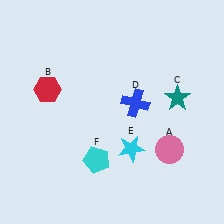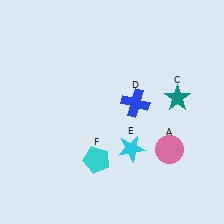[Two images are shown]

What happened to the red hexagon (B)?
The red hexagon (B) was removed in Image 2. It was in the top-left area of Image 1.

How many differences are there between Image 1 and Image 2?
There is 1 difference between the two images.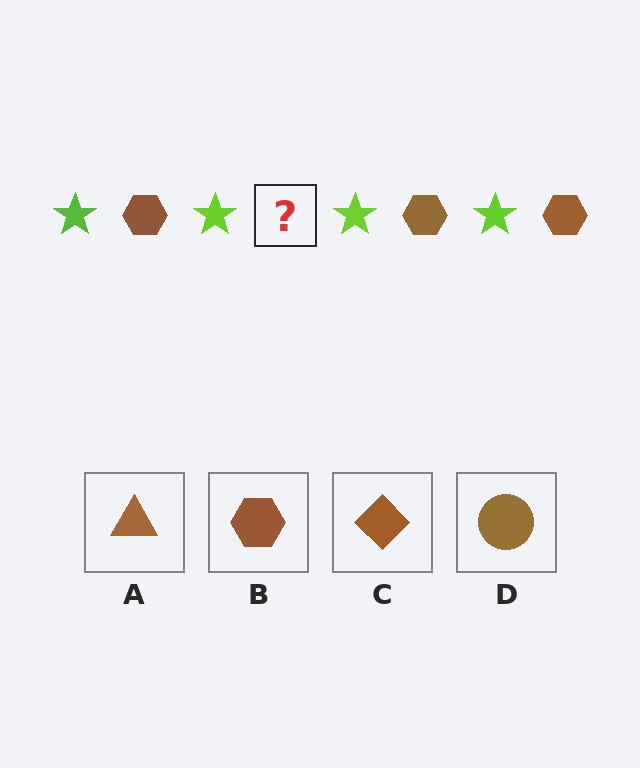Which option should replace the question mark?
Option B.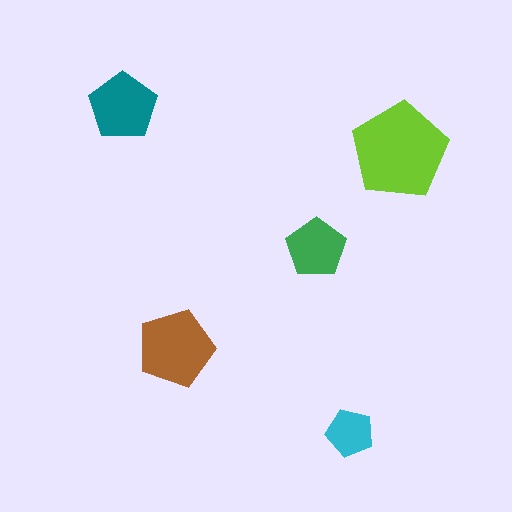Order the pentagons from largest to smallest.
the lime one, the brown one, the teal one, the green one, the cyan one.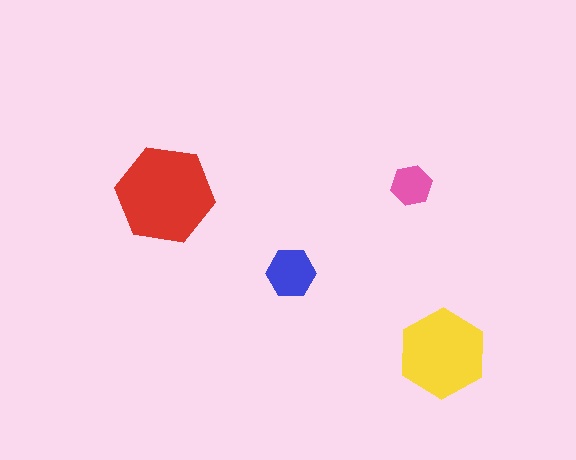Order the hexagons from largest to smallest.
the red one, the yellow one, the blue one, the pink one.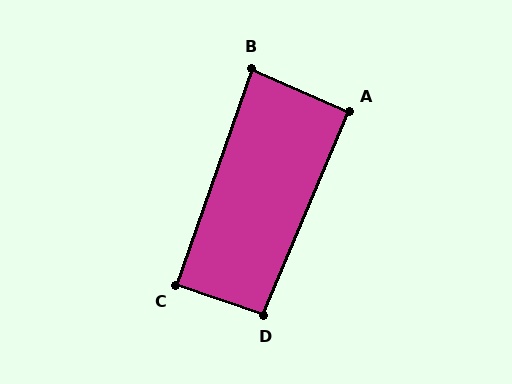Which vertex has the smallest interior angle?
B, at approximately 86 degrees.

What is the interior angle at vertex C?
Approximately 89 degrees (approximately right).